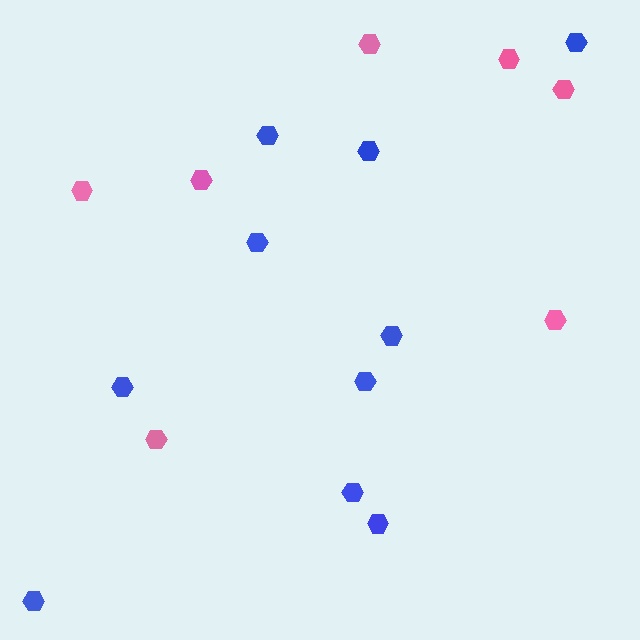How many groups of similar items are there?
There are 2 groups: one group of pink hexagons (7) and one group of blue hexagons (10).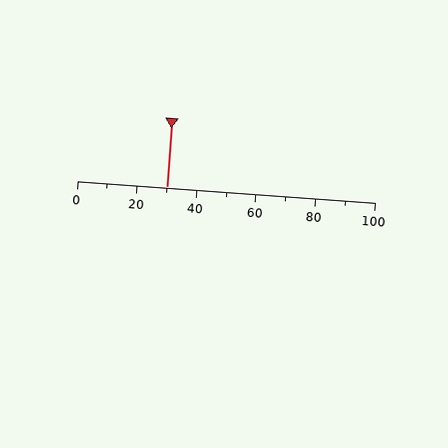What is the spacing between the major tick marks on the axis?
The major ticks are spaced 20 apart.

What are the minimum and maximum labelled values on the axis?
The axis runs from 0 to 100.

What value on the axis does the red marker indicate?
The marker indicates approximately 30.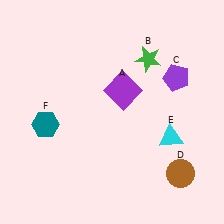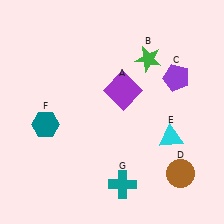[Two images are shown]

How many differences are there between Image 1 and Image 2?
There is 1 difference between the two images.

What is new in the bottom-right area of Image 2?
A teal cross (G) was added in the bottom-right area of Image 2.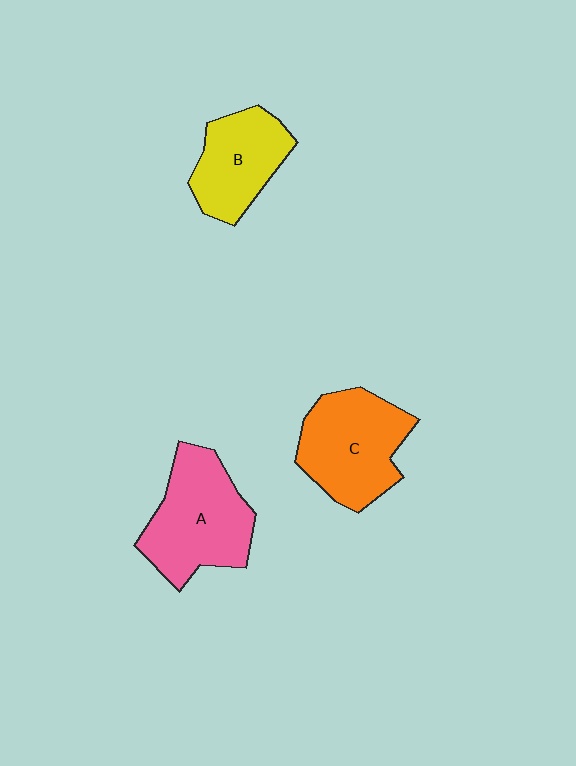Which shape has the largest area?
Shape A (pink).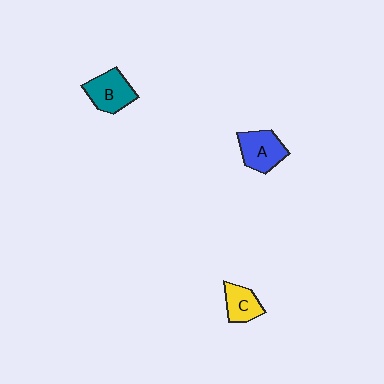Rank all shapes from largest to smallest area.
From largest to smallest: A (blue), B (teal), C (yellow).